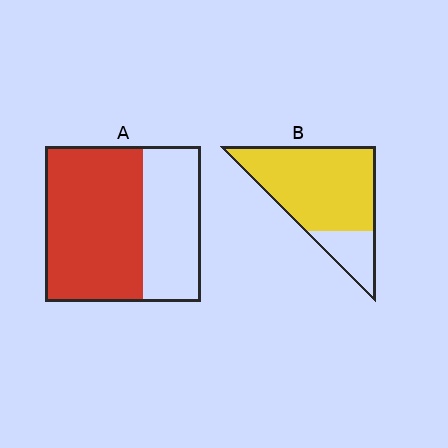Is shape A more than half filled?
Yes.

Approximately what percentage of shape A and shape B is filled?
A is approximately 65% and B is approximately 80%.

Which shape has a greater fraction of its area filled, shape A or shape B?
Shape B.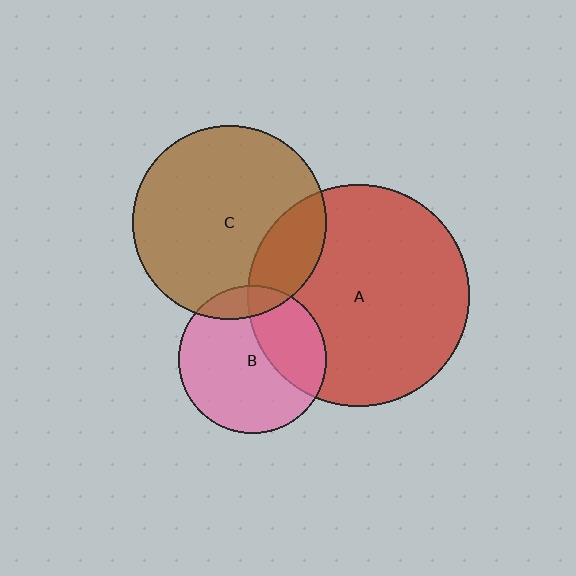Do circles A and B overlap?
Yes.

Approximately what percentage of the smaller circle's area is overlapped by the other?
Approximately 30%.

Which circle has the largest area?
Circle A (red).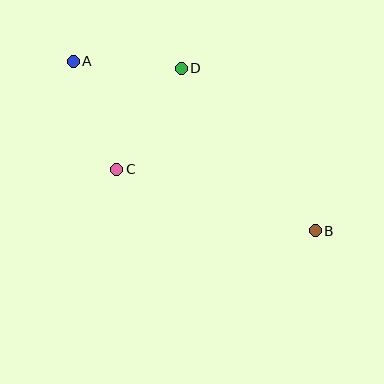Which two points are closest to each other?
Points A and D are closest to each other.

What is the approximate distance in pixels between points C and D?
The distance between C and D is approximately 120 pixels.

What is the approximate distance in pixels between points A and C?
The distance between A and C is approximately 116 pixels.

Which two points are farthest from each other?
Points A and B are farthest from each other.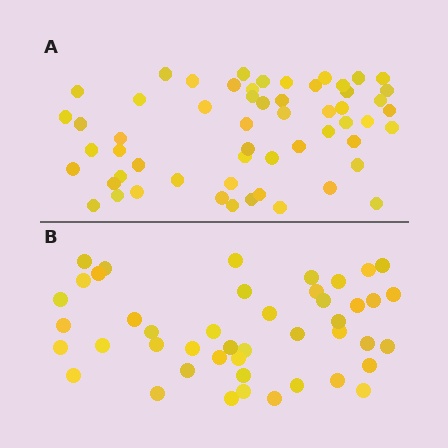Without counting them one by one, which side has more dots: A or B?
Region A (the top region) has more dots.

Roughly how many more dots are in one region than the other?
Region A has roughly 12 or so more dots than region B.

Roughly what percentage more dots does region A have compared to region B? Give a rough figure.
About 25% more.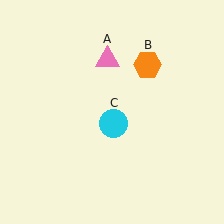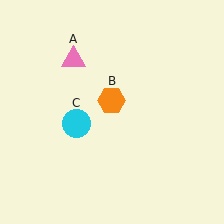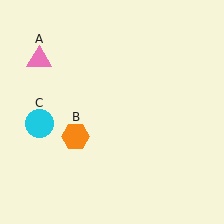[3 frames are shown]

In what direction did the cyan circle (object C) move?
The cyan circle (object C) moved left.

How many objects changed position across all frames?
3 objects changed position: pink triangle (object A), orange hexagon (object B), cyan circle (object C).